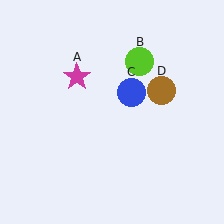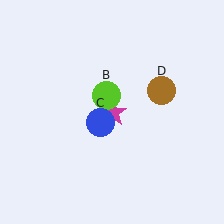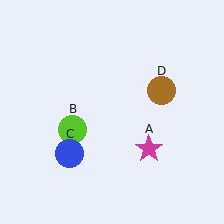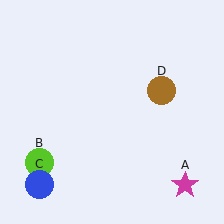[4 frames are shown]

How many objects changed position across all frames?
3 objects changed position: magenta star (object A), lime circle (object B), blue circle (object C).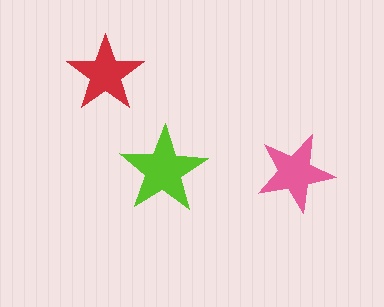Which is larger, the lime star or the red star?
The lime one.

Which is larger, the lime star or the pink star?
The lime one.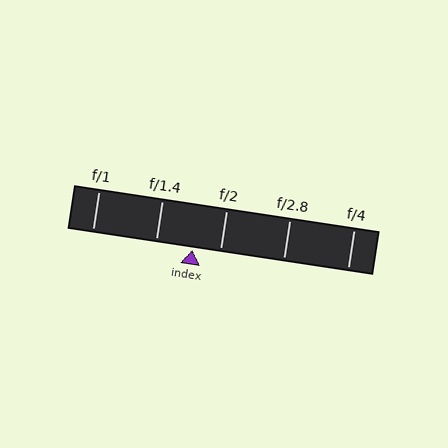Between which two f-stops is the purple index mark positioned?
The index mark is between f/1.4 and f/2.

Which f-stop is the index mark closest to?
The index mark is closest to f/2.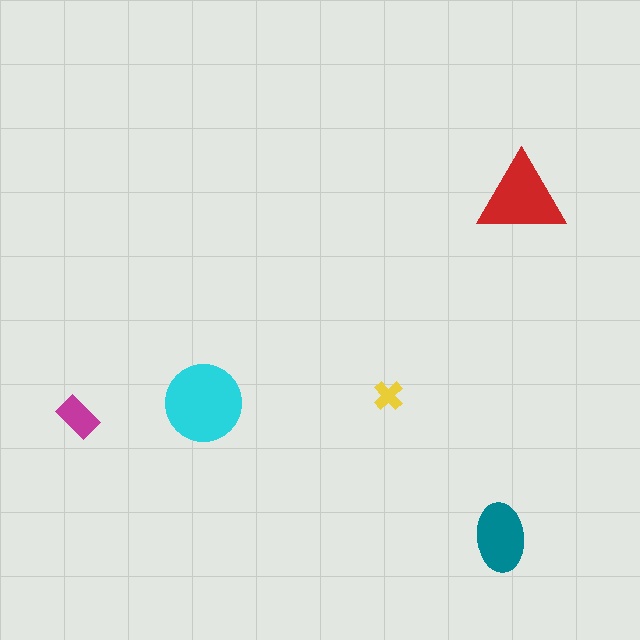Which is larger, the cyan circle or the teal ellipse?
The cyan circle.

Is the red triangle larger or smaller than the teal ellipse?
Larger.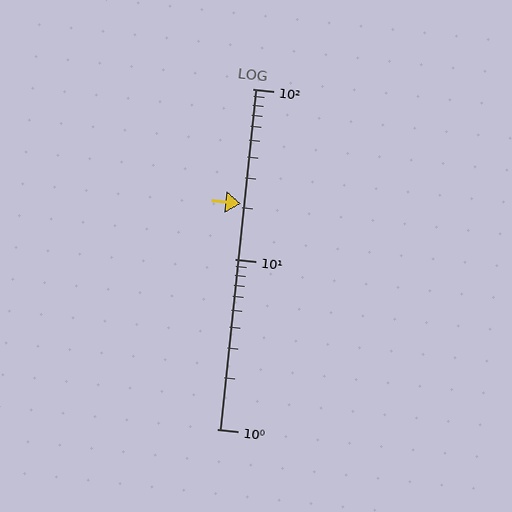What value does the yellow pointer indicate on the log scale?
The pointer indicates approximately 21.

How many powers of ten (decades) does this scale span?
The scale spans 2 decades, from 1 to 100.